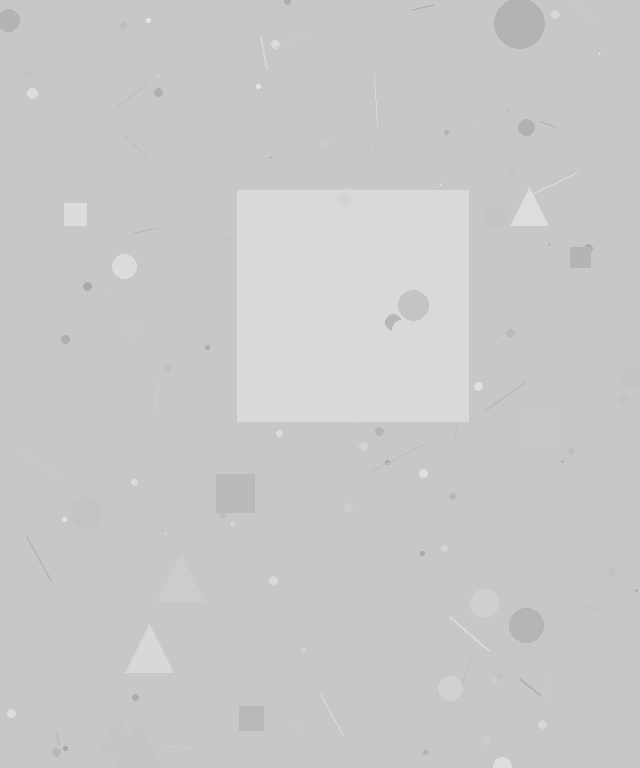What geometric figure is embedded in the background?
A square is embedded in the background.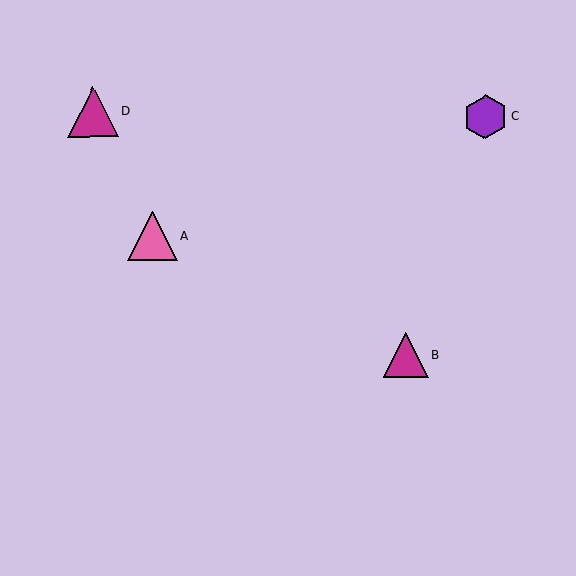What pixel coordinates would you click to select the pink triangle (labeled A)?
Click at (152, 236) to select the pink triangle A.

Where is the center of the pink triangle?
The center of the pink triangle is at (152, 236).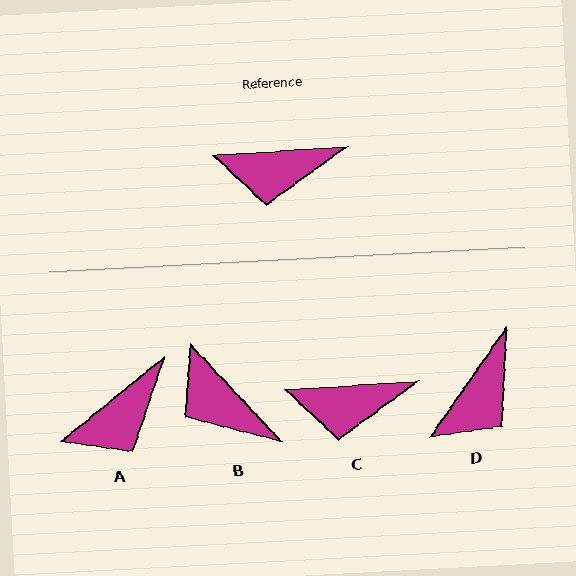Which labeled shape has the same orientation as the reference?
C.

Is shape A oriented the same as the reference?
No, it is off by about 35 degrees.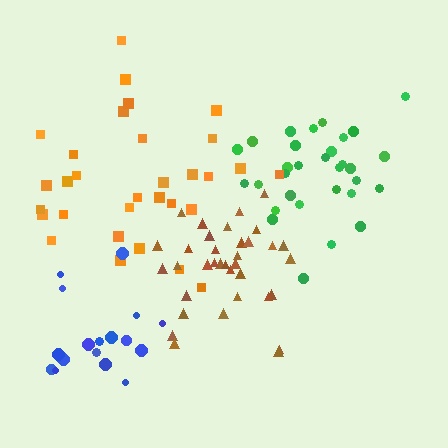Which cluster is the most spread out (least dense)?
Orange.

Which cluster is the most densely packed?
Brown.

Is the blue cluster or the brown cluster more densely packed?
Brown.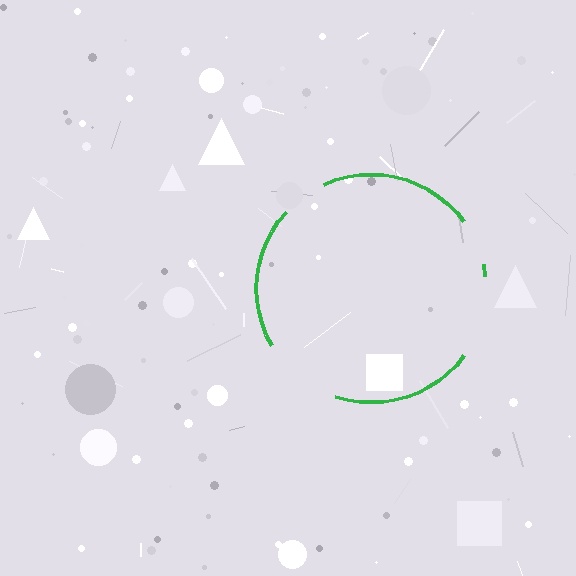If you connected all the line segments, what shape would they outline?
They would outline a circle.